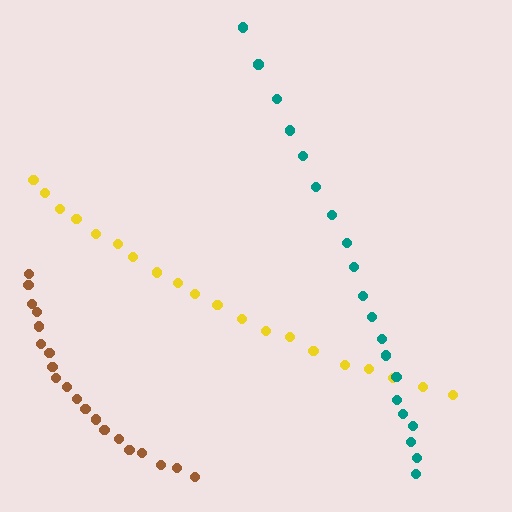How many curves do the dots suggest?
There are 3 distinct paths.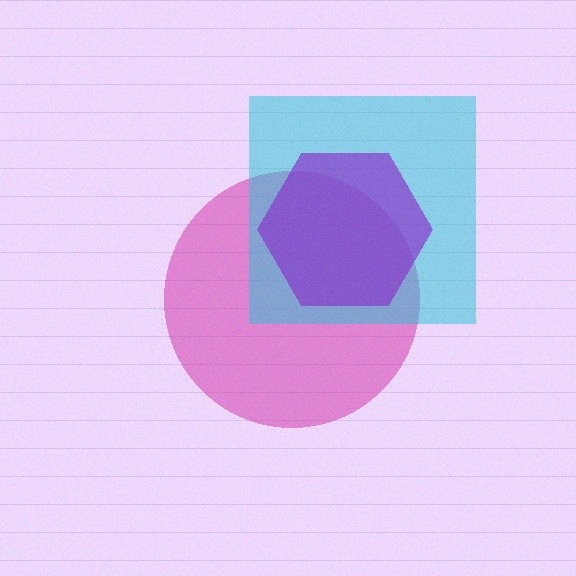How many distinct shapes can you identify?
There are 3 distinct shapes: a magenta circle, a cyan square, a purple hexagon.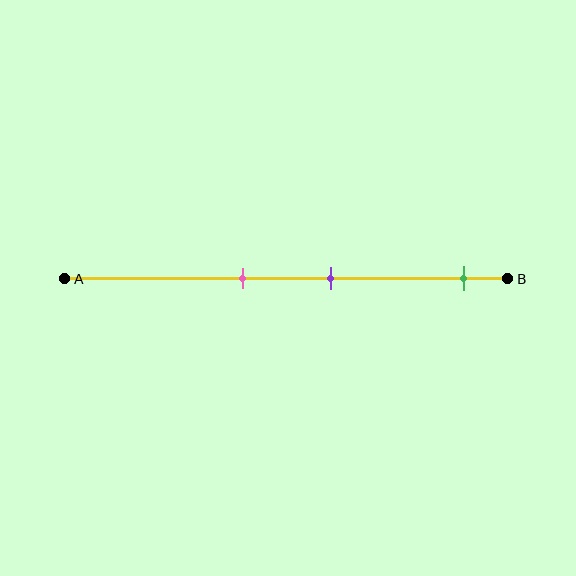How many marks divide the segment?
There are 3 marks dividing the segment.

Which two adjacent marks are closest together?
The pink and purple marks are the closest adjacent pair.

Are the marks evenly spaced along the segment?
No, the marks are not evenly spaced.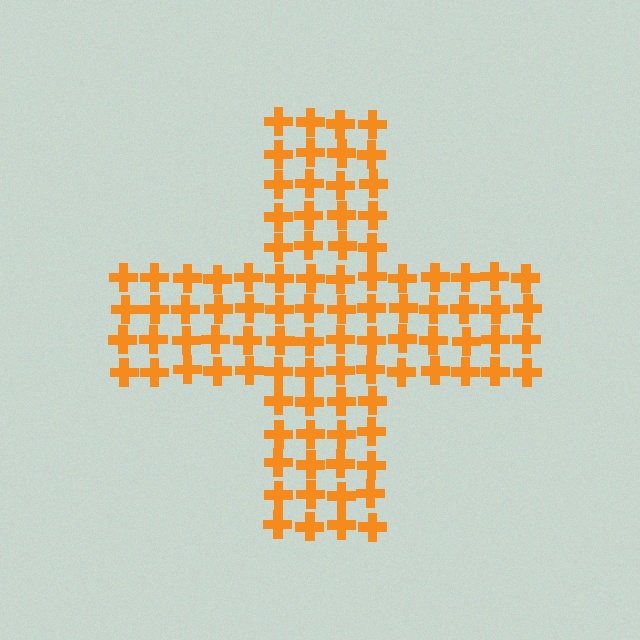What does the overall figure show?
The overall figure shows a cross.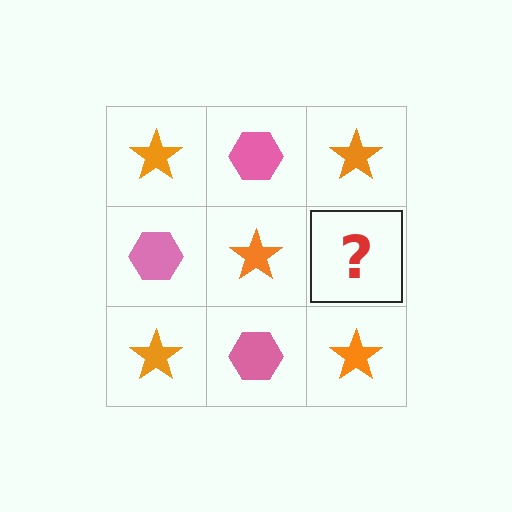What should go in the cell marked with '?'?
The missing cell should contain a pink hexagon.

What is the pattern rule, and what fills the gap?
The rule is that it alternates orange star and pink hexagon in a checkerboard pattern. The gap should be filled with a pink hexagon.